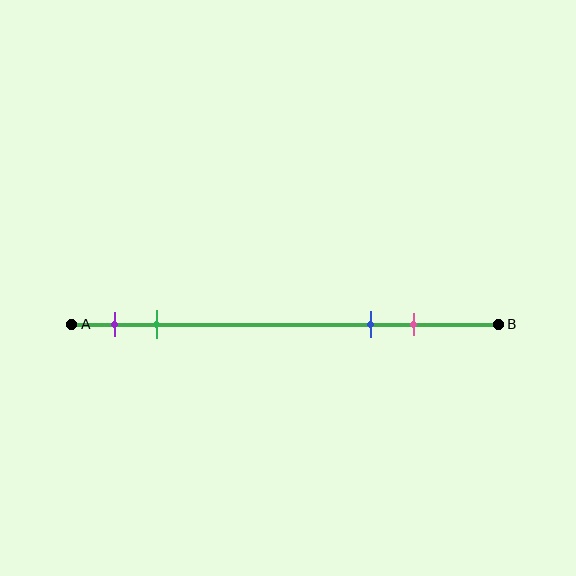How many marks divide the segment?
There are 4 marks dividing the segment.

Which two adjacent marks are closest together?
The purple and green marks are the closest adjacent pair.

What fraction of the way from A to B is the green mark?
The green mark is approximately 20% (0.2) of the way from A to B.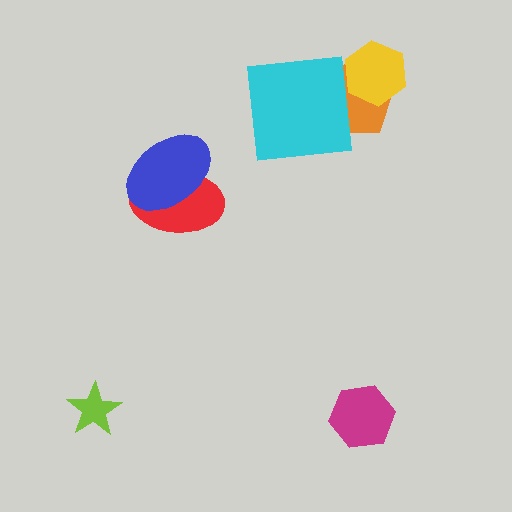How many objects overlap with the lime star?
0 objects overlap with the lime star.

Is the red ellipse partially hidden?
Yes, it is partially covered by another shape.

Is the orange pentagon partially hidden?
Yes, it is partially covered by another shape.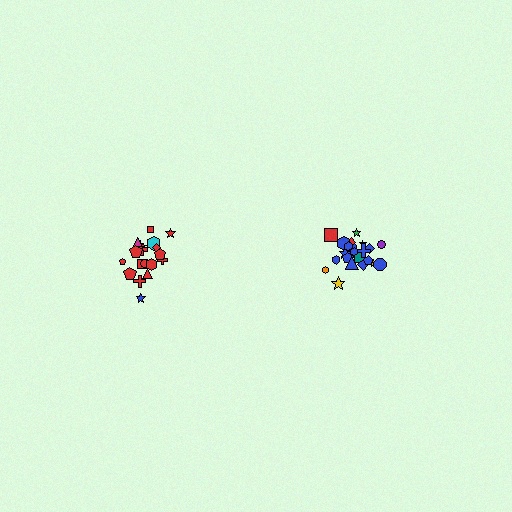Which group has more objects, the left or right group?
The right group.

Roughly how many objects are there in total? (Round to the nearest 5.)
Roughly 40 objects in total.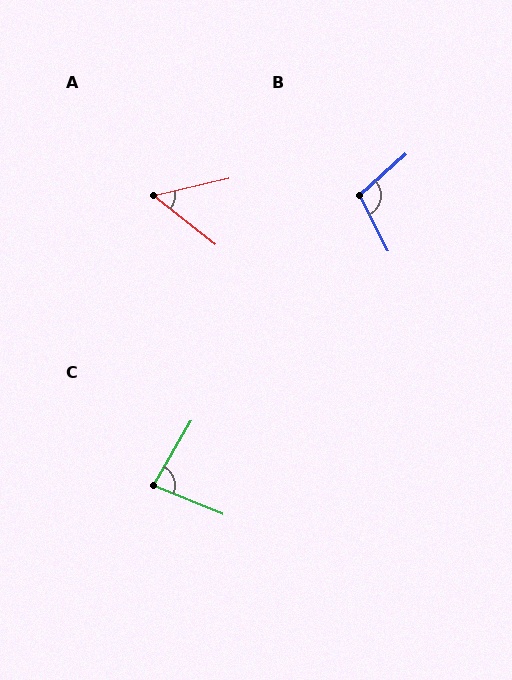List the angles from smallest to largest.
A (51°), C (82°), B (105°).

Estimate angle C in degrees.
Approximately 82 degrees.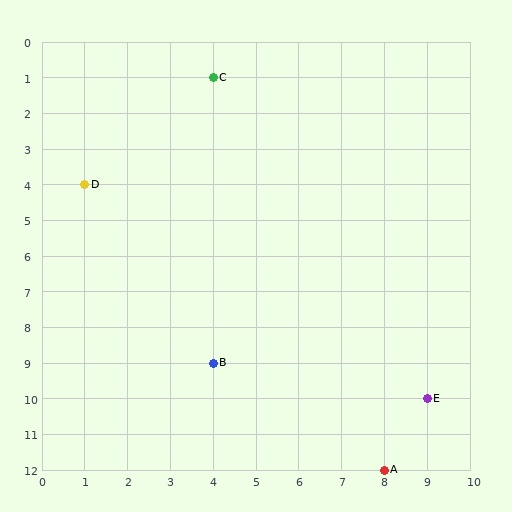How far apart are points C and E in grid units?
Points C and E are 5 columns and 9 rows apart (about 10.3 grid units diagonally).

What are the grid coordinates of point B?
Point B is at grid coordinates (4, 9).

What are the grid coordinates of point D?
Point D is at grid coordinates (1, 4).